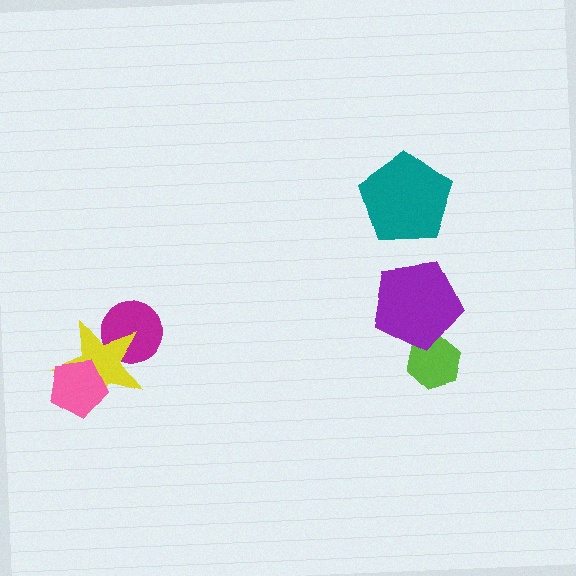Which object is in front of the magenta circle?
The yellow star is in front of the magenta circle.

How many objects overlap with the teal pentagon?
0 objects overlap with the teal pentagon.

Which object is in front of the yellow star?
The pink pentagon is in front of the yellow star.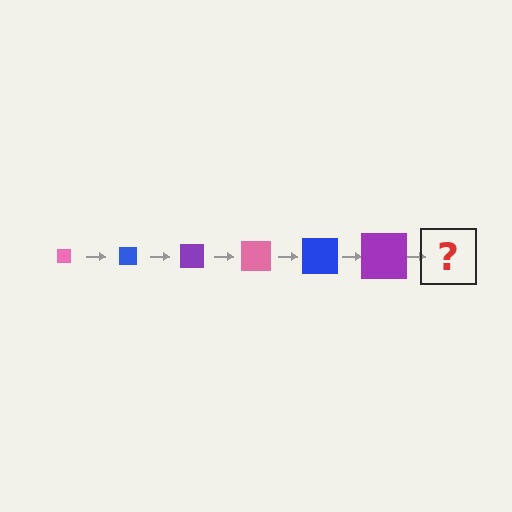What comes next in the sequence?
The next element should be a pink square, larger than the previous one.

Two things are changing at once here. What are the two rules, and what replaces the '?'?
The two rules are that the square grows larger each step and the color cycles through pink, blue, and purple. The '?' should be a pink square, larger than the previous one.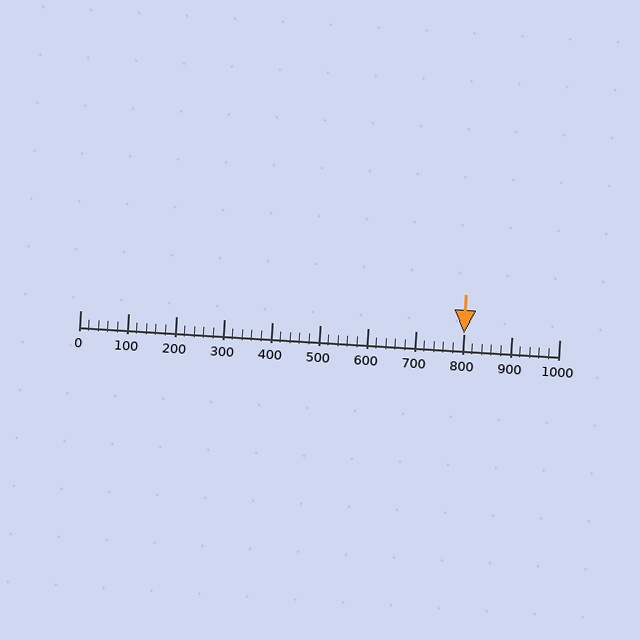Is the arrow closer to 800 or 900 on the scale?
The arrow is closer to 800.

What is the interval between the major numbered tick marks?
The major tick marks are spaced 100 units apart.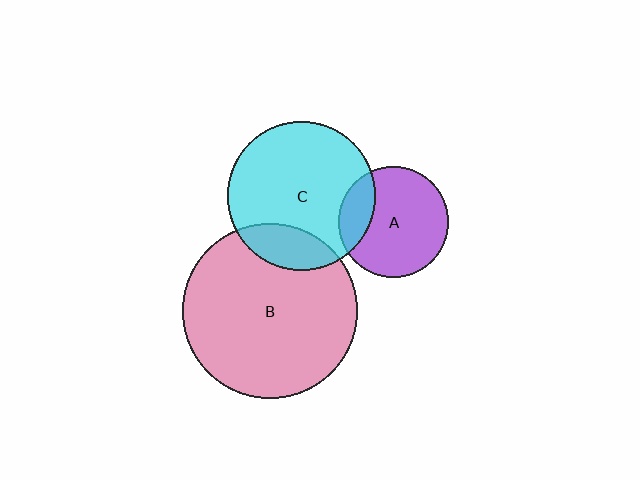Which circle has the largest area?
Circle B (pink).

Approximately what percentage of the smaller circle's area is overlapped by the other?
Approximately 20%.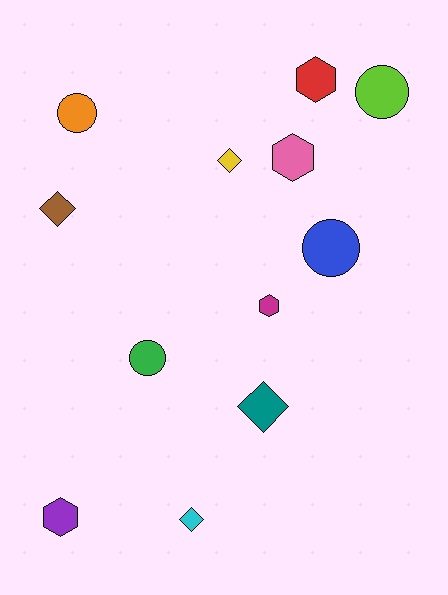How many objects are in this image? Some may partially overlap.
There are 12 objects.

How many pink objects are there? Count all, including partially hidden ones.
There is 1 pink object.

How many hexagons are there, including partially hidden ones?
There are 4 hexagons.